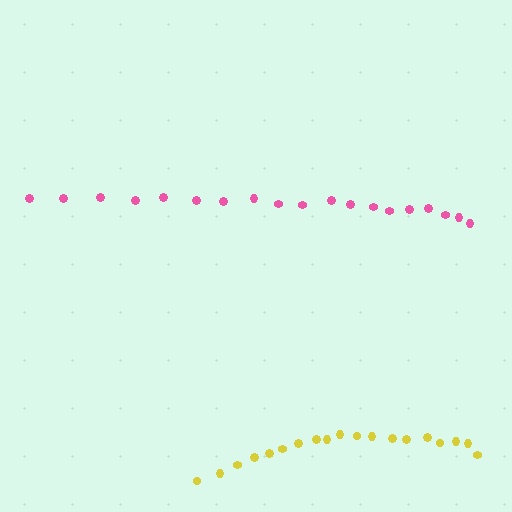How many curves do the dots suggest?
There are 2 distinct paths.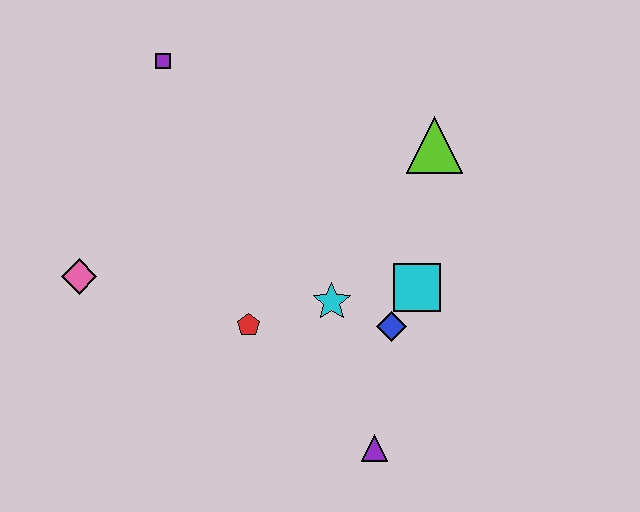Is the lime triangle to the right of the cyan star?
Yes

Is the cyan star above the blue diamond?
Yes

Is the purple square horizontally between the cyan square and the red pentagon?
No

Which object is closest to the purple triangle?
The blue diamond is closest to the purple triangle.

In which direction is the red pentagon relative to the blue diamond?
The red pentagon is to the left of the blue diamond.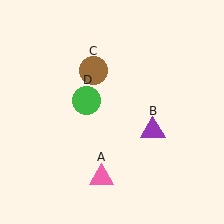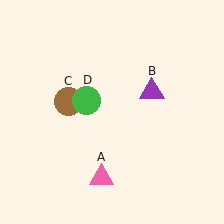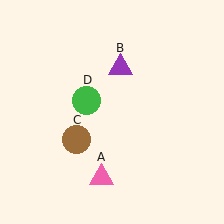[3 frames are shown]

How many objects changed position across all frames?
2 objects changed position: purple triangle (object B), brown circle (object C).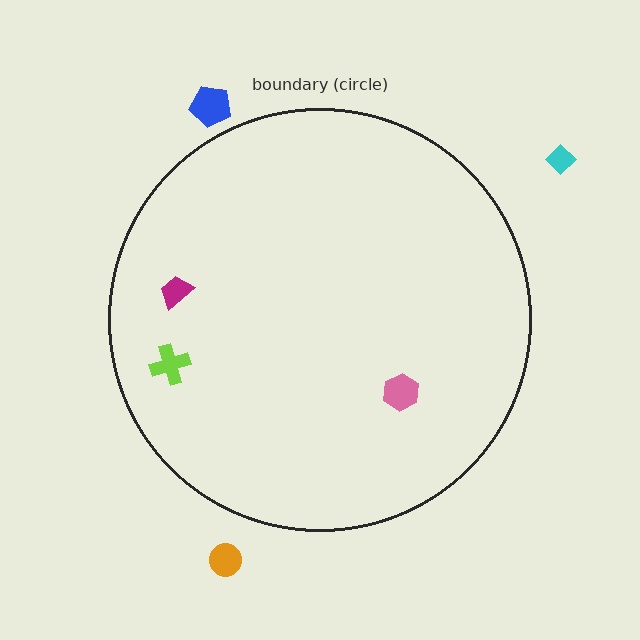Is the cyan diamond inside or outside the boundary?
Outside.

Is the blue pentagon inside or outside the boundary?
Outside.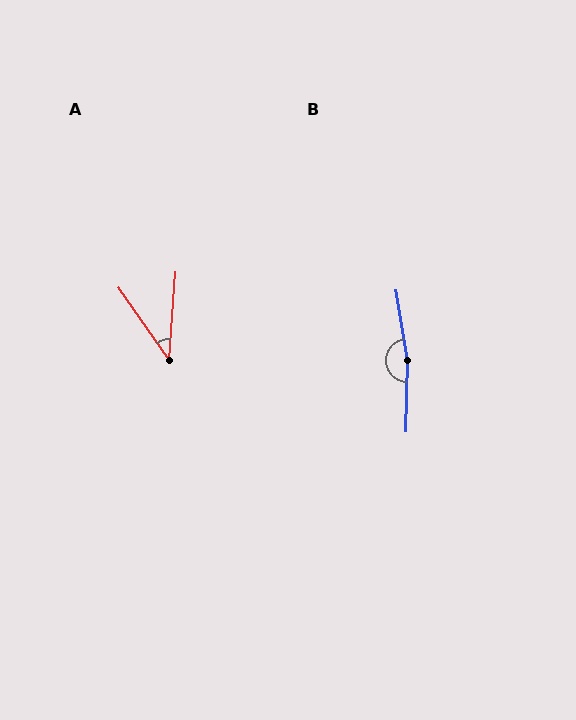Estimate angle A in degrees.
Approximately 39 degrees.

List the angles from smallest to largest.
A (39°), B (169°).